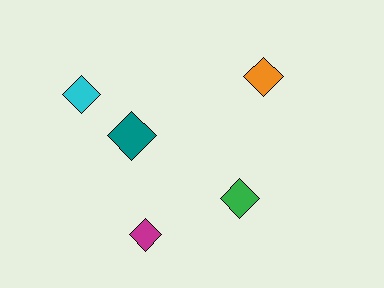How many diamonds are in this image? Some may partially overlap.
There are 5 diamonds.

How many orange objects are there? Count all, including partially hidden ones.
There is 1 orange object.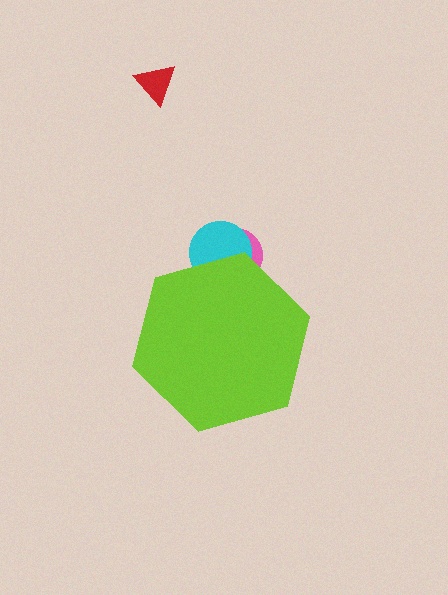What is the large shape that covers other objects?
A lime hexagon.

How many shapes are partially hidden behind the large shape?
2 shapes are partially hidden.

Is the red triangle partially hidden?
No, the red triangle is fully visible.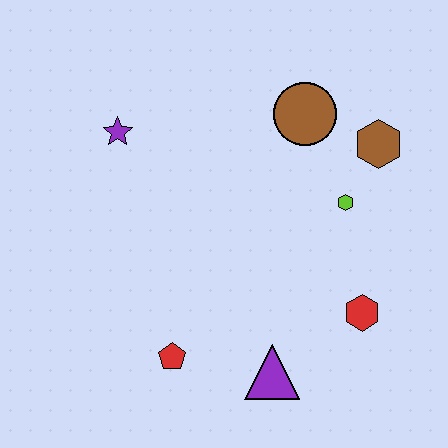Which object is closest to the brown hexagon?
The lime hexagon is closest to the brown hexagon.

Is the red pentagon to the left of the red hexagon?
Yes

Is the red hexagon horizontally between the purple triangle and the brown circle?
No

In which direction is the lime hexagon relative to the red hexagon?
The lime hexagon is above the red hexagon.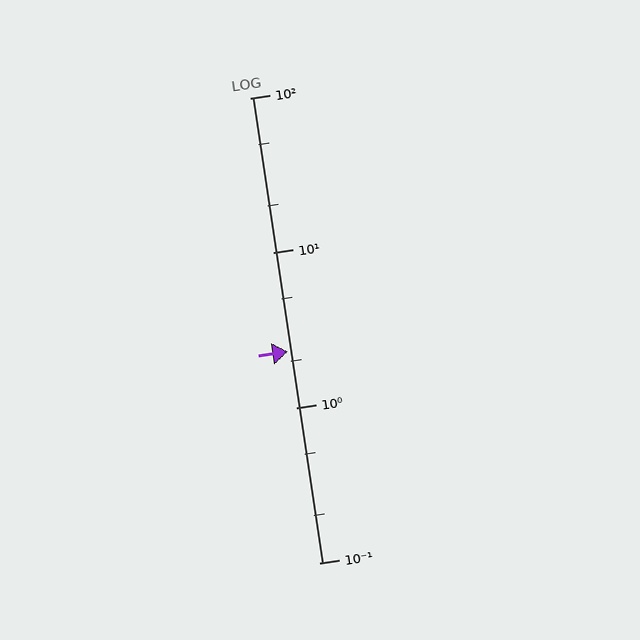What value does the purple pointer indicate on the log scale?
The pointer indicates approximately 2.3.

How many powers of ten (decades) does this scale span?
The scale spans 3 decades, from 0.1 to 100.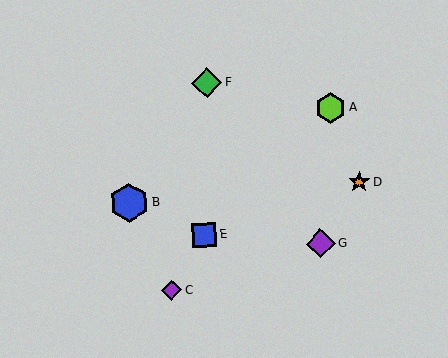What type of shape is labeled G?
Shape G is a purple diamond.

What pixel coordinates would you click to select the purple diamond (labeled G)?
Click at (320, 243) to select the purple diamond G.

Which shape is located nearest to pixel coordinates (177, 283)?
The purple diamond (labeled C) at (172, 290) is nearest to that location.